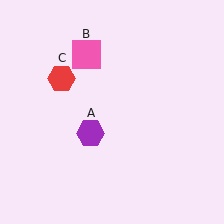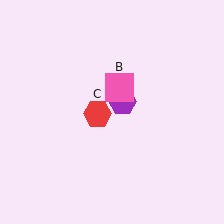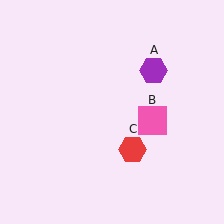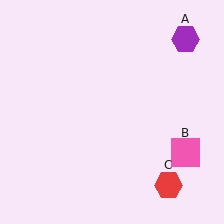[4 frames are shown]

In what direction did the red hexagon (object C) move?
The red hexagon (object C) moved down and to the right.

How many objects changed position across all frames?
3 objects changed position: purple hexagon (object A), pink square (object B), red hexagon (object C).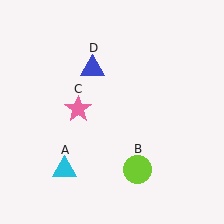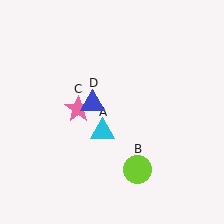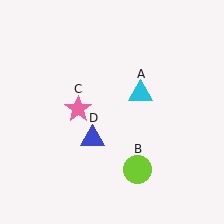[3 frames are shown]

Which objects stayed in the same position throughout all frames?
Lime circle (object B) and pink star (object C) remained stationary.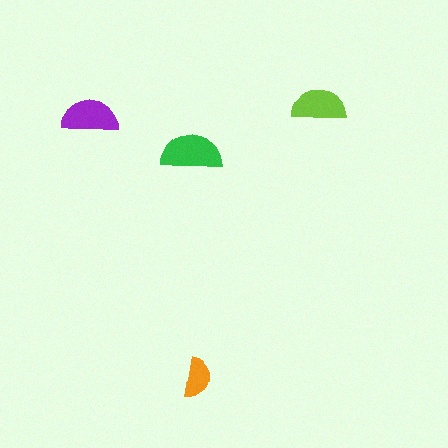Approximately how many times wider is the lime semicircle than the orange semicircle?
About 1.5 times wider.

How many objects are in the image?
There are 4 objects in the image.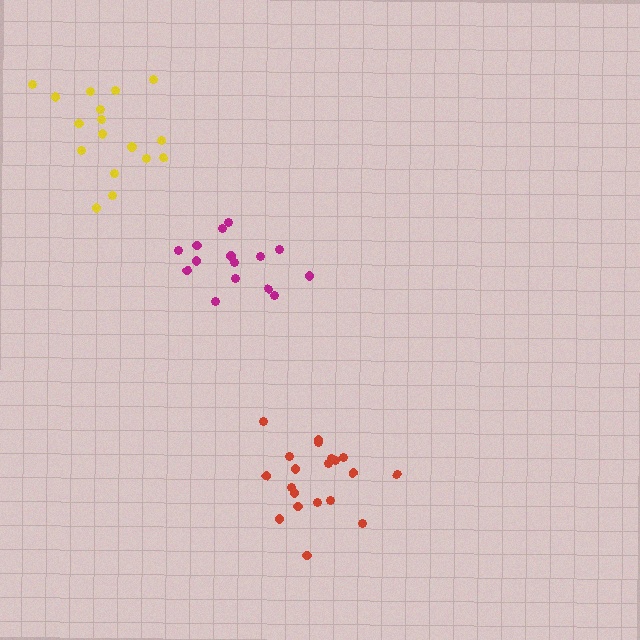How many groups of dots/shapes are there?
There are 3 groups.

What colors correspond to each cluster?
The clusters are colored: red, yellow, magenta.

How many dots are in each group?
Group 1: 20 dots, Group 2: 17 dots, Group 3: 15 dots (52 total).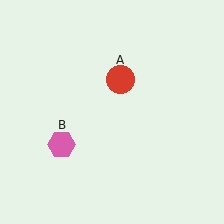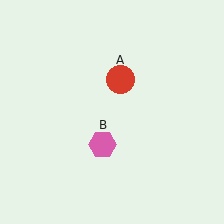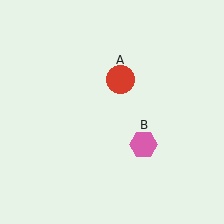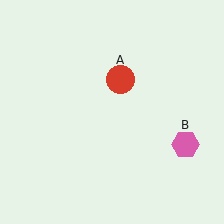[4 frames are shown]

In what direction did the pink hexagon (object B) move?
The pink hexagon (object B) moved right.